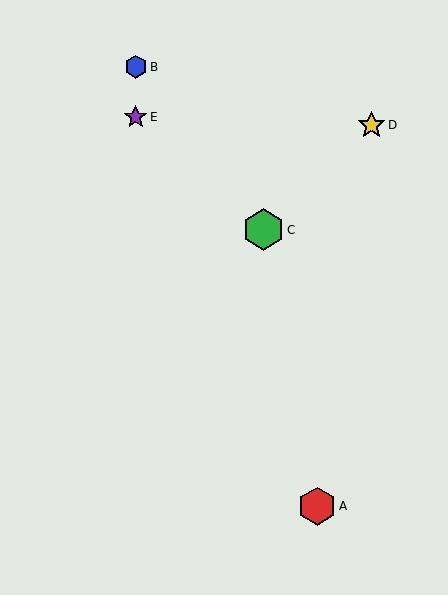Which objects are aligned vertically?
Objects B, E are aligned vertically.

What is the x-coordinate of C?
Object C is at x≈263.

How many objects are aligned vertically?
2 objects (B, E) are aligned vertically.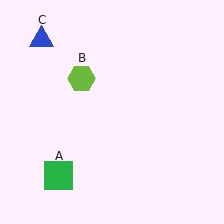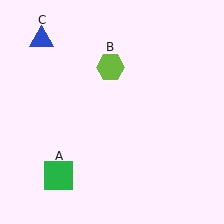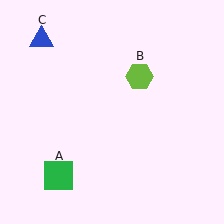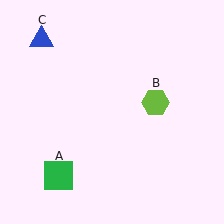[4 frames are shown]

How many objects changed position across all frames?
1 object changed position: lime hexagon (object B).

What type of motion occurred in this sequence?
The lime hexagon (object B) rotated clockwise around the center of the scene.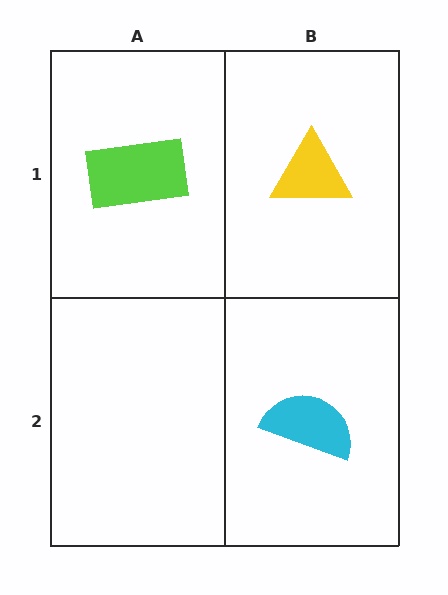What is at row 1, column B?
A yellow triangle.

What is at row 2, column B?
A cyan semicircle.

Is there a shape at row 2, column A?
No, that cell is empty.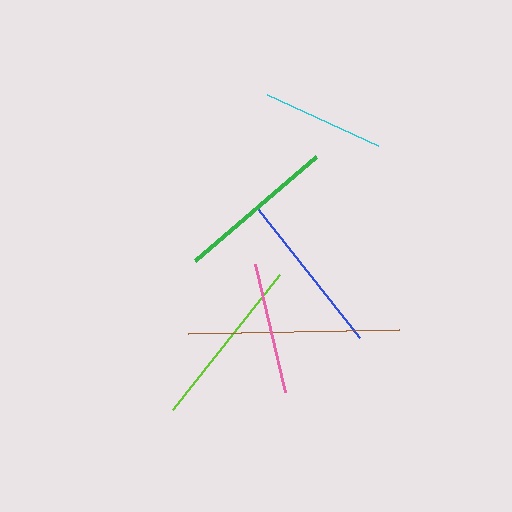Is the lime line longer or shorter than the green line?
The lime line is longer than the green line.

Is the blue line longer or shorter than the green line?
The blue line is longer than the green line.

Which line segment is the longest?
The brown line is the longest at approximately 211 pixels.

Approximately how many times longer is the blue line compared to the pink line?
The blue line is approximately 1.3 times the length of the pink line.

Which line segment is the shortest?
The cyan line is the shortest at approximately 122 pixels.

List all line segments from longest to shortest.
From longest to shortest: brown, lime, blue, green, pink, cyan.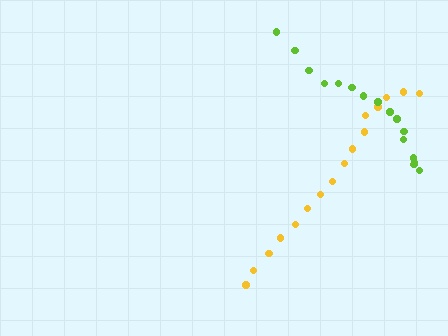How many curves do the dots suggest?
There are 2 distinct paths.